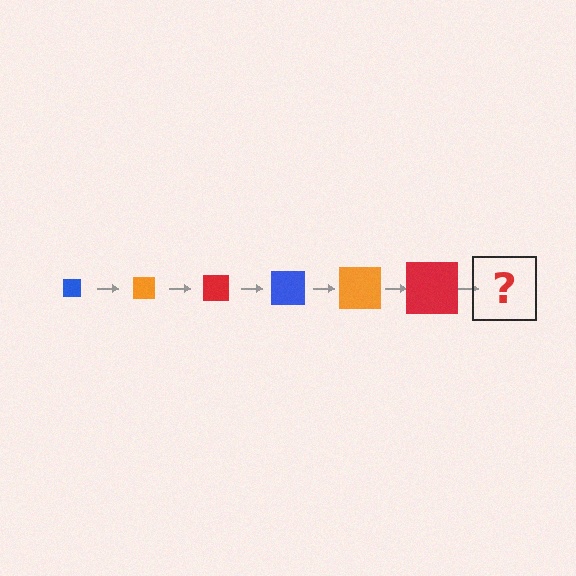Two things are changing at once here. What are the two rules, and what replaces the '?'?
The two rules are that the square grows larger each step and the color cycles through blue, orange, and red. The '?' should be a blue square, larger than the previous one.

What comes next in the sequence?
The next element should be a blue square, larger than the previous one.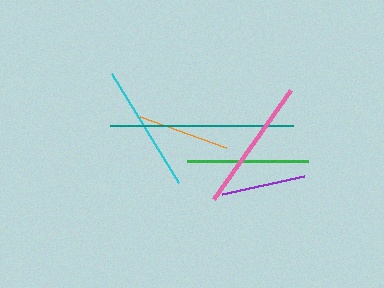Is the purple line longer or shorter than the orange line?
The orange line is longer than the purple line.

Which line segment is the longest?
The teal line is the longest at approximately 183 pixels.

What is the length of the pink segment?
The pink segment is approximately 133 pixels long.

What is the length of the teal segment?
The teal segment is approximately 183 pixels long.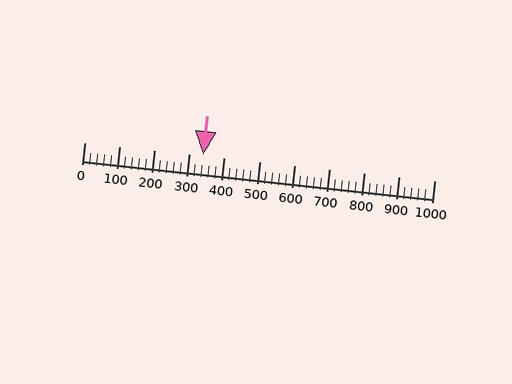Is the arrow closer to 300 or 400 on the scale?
The arrow is closer to 300.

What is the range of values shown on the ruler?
The ruler shows values from 0 to 1000.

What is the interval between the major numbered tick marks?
The major tick marks are spaced 100 units apart.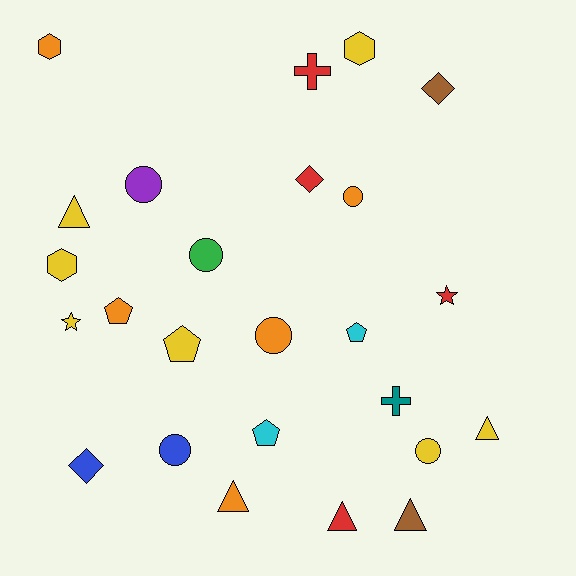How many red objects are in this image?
There are 4 red objects.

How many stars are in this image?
There are 2 stars.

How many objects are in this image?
There are 25 objects.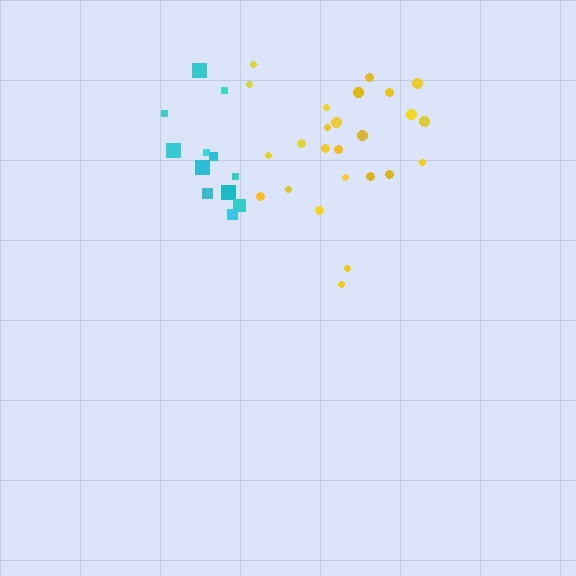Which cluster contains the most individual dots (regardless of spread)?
Yellow (25).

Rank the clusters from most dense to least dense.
yellow, cyan.